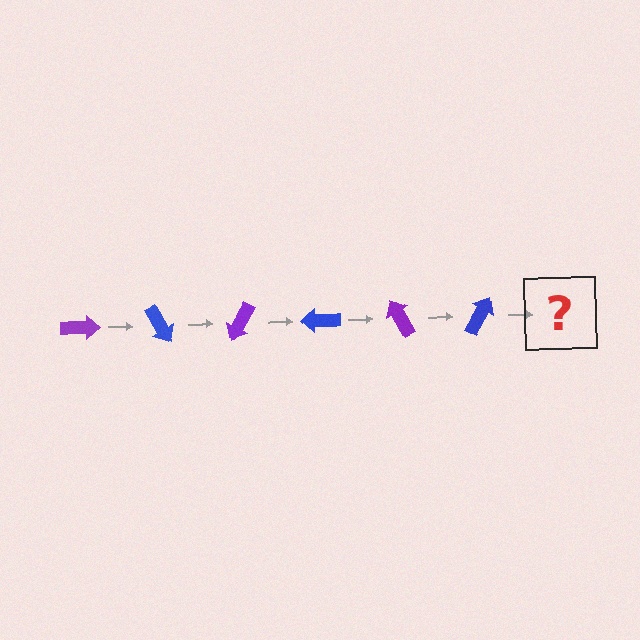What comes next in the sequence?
The next element should be a purple arrow, rotated 360 degrees from the start.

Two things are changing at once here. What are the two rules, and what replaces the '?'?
The two rules are that it rotates 60 degrees each step and the color cycles through purple and blue. The '?' should be a purple arrow, rotated 360 degrees from the start.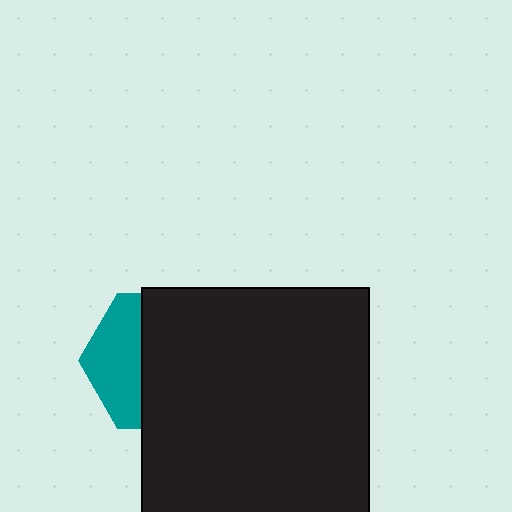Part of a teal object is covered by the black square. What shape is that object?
It is a hexagon.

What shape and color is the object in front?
The object in front is a black square.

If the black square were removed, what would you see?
You would see the complete teal hexagon.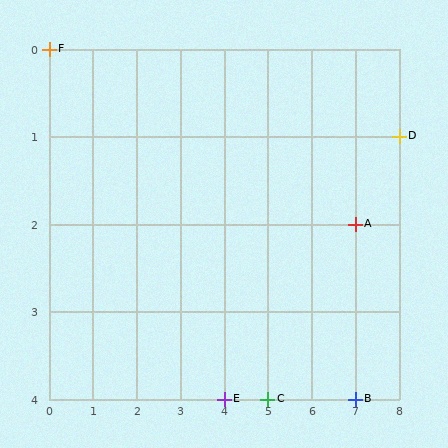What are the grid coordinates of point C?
Point C is at grid coordinates (5, 4).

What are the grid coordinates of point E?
Point E is at grid coordinates (4, 4).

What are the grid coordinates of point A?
Point A is at grid coordinates (7, 2).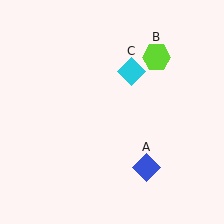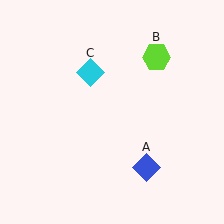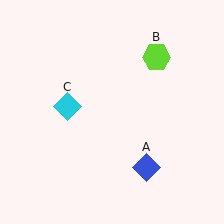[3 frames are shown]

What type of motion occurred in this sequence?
The cyan diamond (object C) rotated counterclockwise around the center of the scene.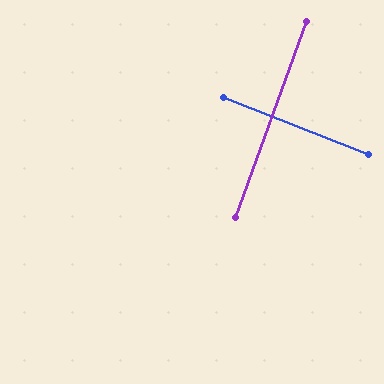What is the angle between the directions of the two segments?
Approximately 88 degrees.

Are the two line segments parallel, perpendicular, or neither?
Perpendicular — they meet at approximately 88°.